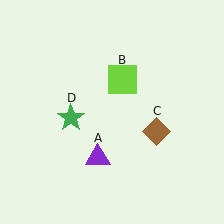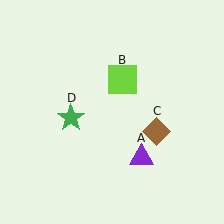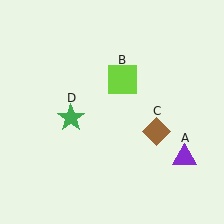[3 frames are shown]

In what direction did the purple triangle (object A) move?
The purple triangle (object A) moved right.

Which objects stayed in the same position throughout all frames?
Lime square (object B) and brown diamond (object C) and green star (object D) remained stationary.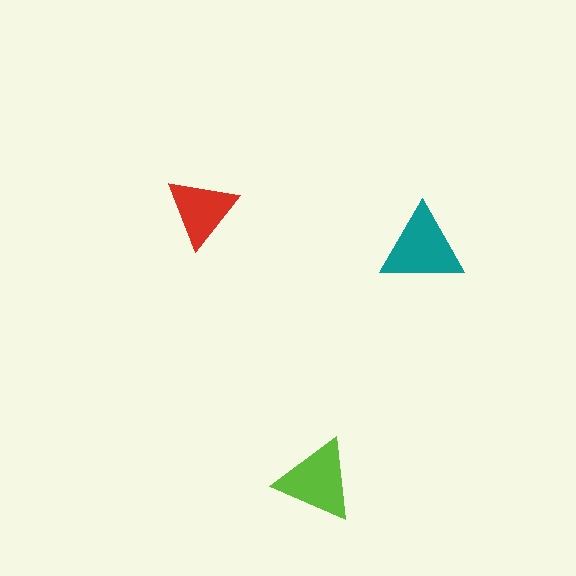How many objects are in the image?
There are 3 objects in the image.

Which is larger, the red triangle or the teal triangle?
The teal one.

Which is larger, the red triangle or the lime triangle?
The lime one.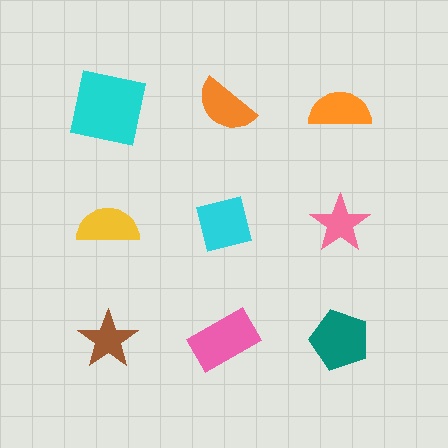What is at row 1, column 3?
An orange semicircle.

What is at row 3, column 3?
A teal pentagon.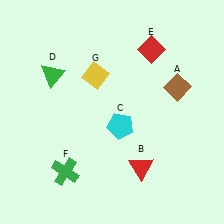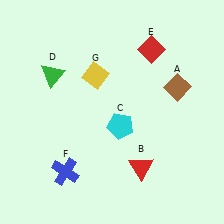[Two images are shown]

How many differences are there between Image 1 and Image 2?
There is 1 difference between the two images.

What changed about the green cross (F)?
In Image 1, F is green. In Image 2, it changed to blue.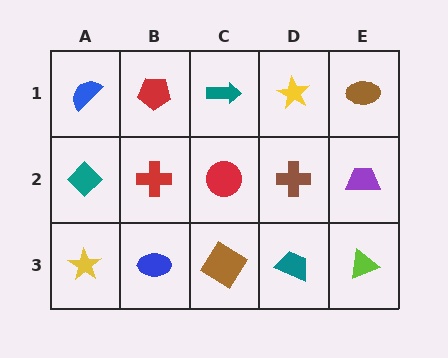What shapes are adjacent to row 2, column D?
A yellow star (row 1, column D), a teal trapezoid (row 3, column D), a red circle (row 2, column C), a purple trapezoid (row 2, column E).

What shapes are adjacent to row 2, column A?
A blue semicircle (row 1, column A), a yellow star (row 3, column A), a red cross (row 2, column B).